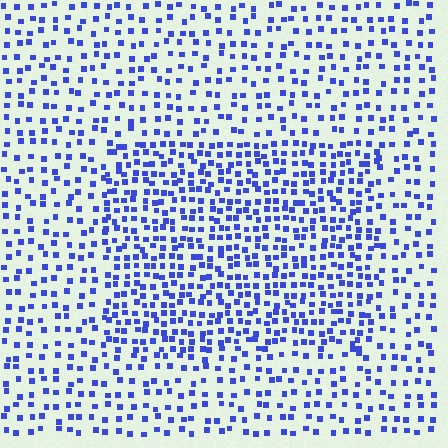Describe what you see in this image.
The image contains small blue elements arranged at two different densities. A rectangle-shaped region is visible where the elements are more densely packed than the surrounding area.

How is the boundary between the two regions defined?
The boundary is defined by a change in element density (approximately 1.8x ratio). All elements are the same color, size, and shape.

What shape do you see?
I see a rectangle.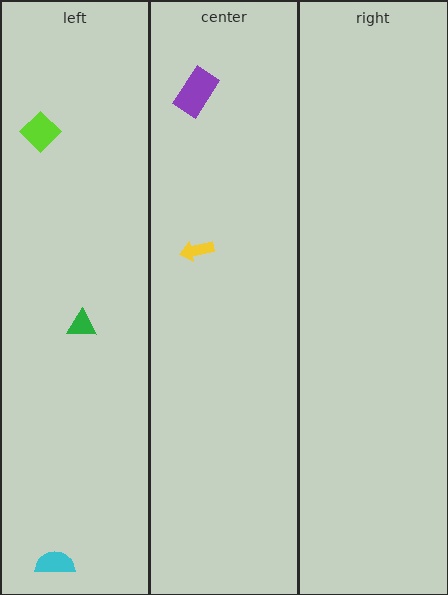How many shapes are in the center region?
2.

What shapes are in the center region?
The yellow arrow, the purple rectangle.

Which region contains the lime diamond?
The left region.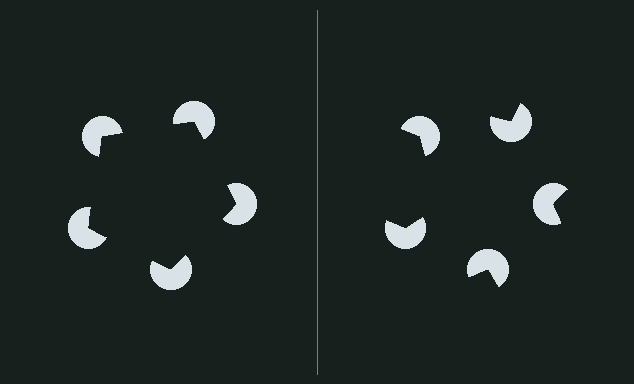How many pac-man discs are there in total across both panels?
10 — 5 on each side.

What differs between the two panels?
The pac-man discs are positioned identically on both sides; only the wedge orientations differ. On the left they align to a pentagon; on the right they are misaligned.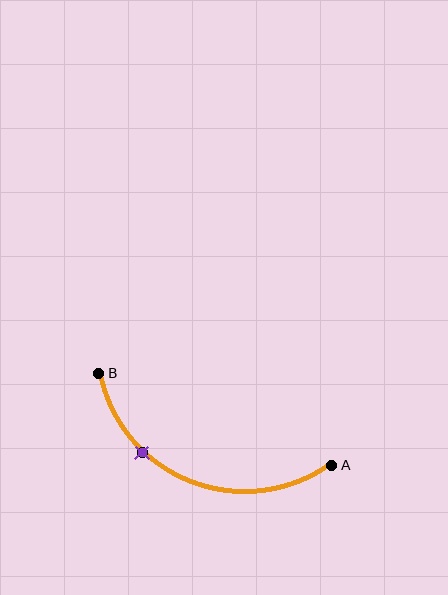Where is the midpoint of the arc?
The arc midpoint is the point on the curve farthest from the straight line joining A and B. It sits below that line.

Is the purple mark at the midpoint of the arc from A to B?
No. The purple mark lies on the arc but is closer to endpoint B. The arc midpoint would be at the point on the curve equidistant along the arc from both A and B.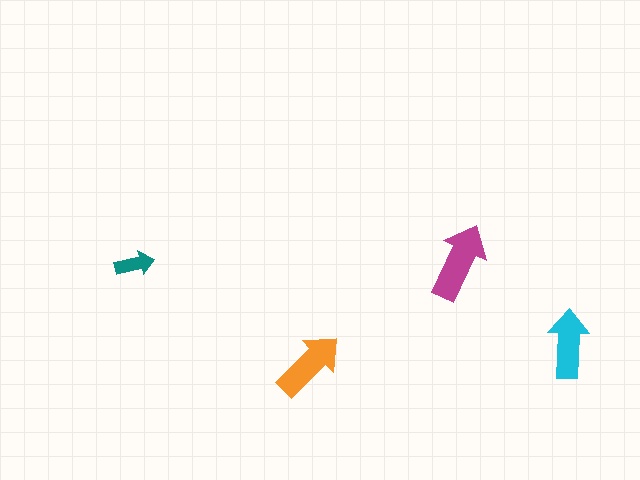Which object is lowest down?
The orange arrow is bottommost.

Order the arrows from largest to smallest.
the magenta one, the orange one, the cyan one, the teal one.